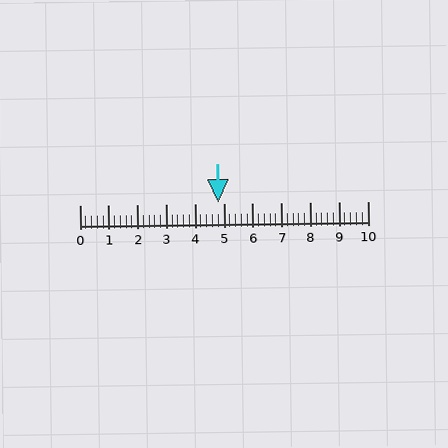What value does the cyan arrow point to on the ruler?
The cyan arrow points to approximately 4.8.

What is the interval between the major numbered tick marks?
The major tick marks are spaced 1 units apart.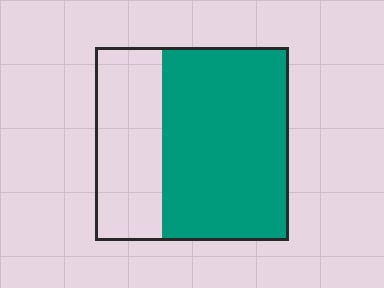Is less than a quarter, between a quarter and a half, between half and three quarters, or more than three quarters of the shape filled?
Between half and three quarters.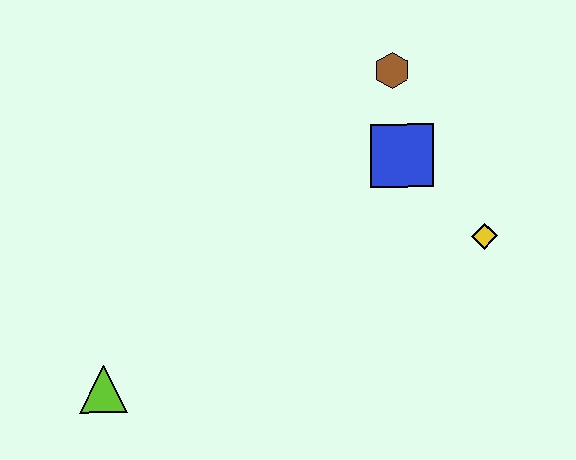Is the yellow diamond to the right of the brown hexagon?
Yes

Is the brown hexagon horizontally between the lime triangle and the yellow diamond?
Yes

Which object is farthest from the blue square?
The lime triangle is farthest from the blue square.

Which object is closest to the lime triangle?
The blue square is closest to the lime triangle.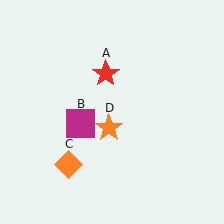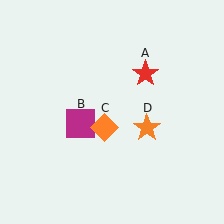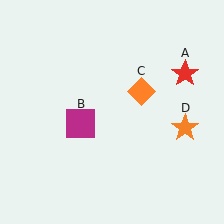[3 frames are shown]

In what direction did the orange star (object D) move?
The orange star (object D) moved right.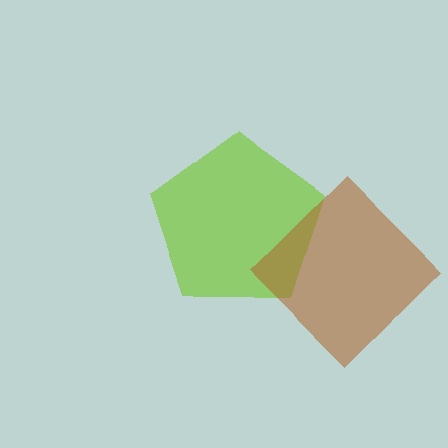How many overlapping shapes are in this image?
There are 2 overlapping shapes in the image.